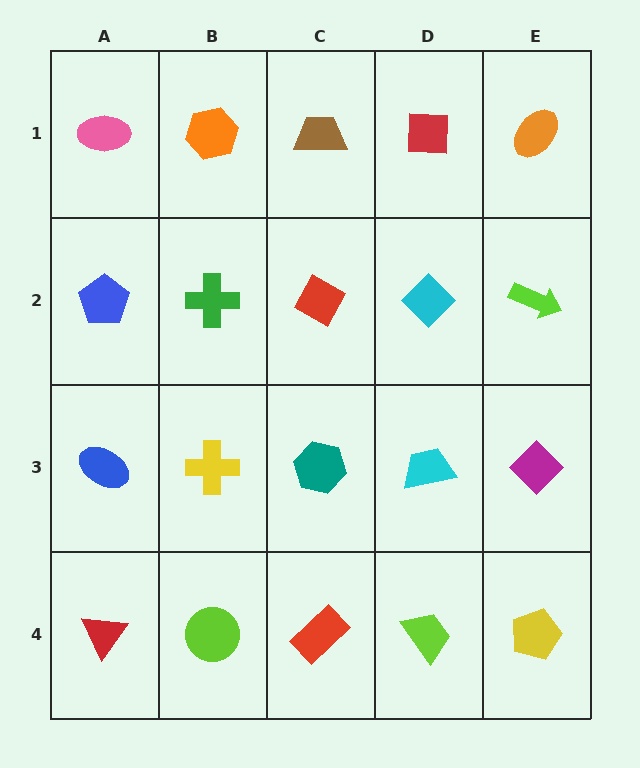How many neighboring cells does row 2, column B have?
4.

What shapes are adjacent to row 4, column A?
A blue ellipse (row 3, column A), a lime circle (row 4, column B).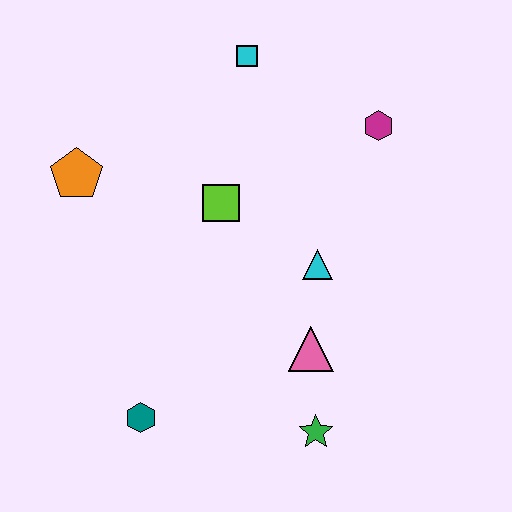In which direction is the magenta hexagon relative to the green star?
The magenta hexagon is above the green star.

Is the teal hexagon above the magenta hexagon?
No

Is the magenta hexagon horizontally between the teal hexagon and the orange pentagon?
No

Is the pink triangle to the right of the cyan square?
Yes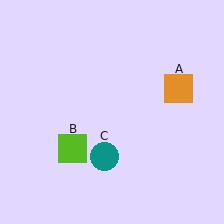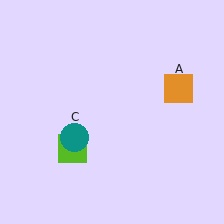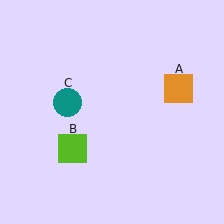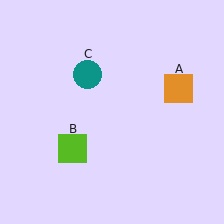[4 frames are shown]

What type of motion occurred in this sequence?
The teal circle (object C) rotated clockwise around the center of the scene.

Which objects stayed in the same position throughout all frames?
Orange square (object A) and lime square (object B) remained stationary.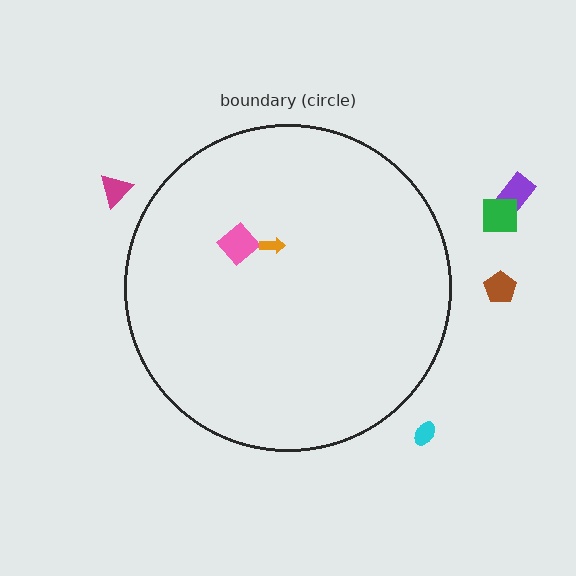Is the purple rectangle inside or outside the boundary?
Outside.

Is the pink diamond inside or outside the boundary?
Inside.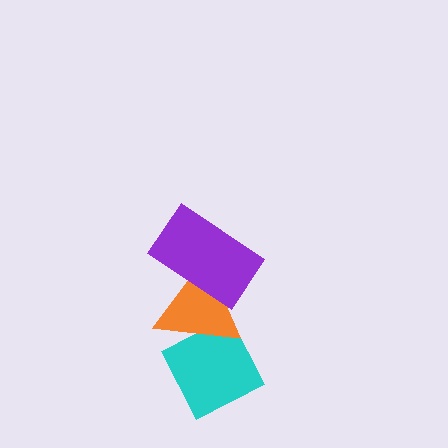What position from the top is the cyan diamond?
The cyan diamond is 3rd from the top.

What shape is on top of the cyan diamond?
The orange triangle is on top of the cyan diamond.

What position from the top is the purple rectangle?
The purple rectangle is 1st from the top.